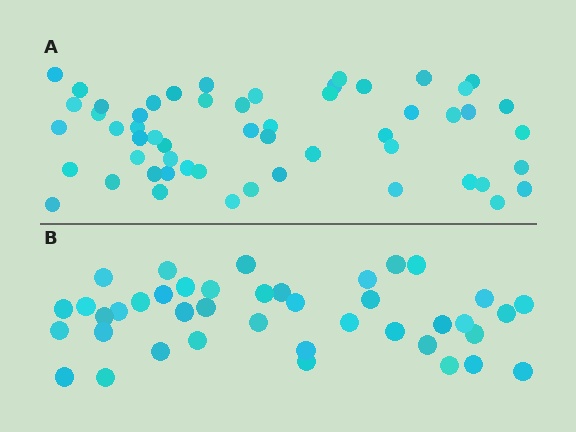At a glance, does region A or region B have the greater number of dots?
Region A (the top region) has more dots.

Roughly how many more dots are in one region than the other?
Region A has approximately 15 more dots than region B.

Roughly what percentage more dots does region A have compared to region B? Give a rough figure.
About 35% more.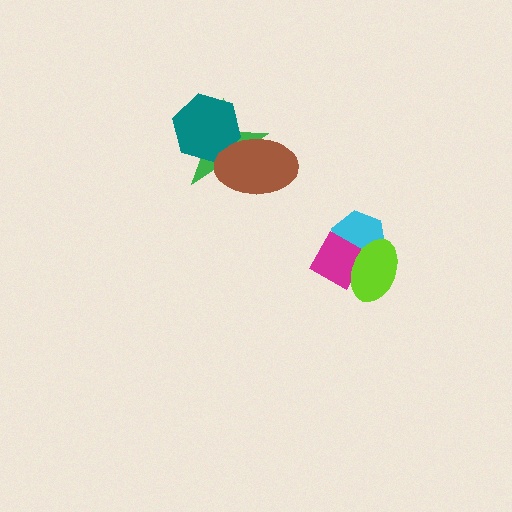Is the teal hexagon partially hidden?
Yes, it is partially covered by another shape.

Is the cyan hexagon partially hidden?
Yes, it is partially covered by another shape.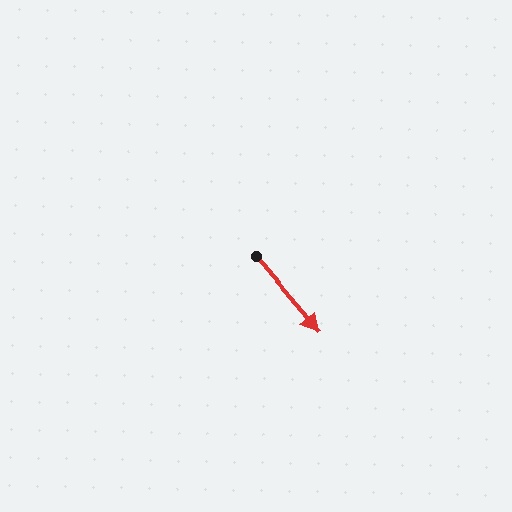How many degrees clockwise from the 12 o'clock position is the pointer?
Approximately 140 degrees.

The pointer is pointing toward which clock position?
Roughly 5 o'clock.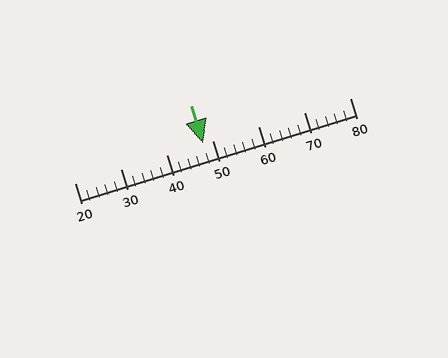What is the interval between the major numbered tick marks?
The major tick marks are spaced 10 units apart.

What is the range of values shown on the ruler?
The ruler shows values from 20 to 80.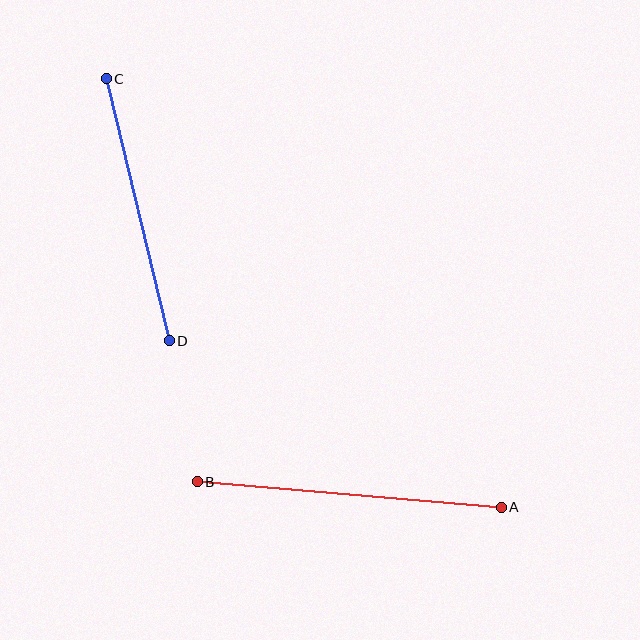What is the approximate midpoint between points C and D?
The midpoint is at approximately (138, 210) pixels.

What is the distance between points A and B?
The distance is approximately 305 pixels.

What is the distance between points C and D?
The distance is approximately 270 pixels.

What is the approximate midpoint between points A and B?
The midpoint is at approximately (349, 495) pixels.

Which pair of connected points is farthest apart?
Points A and B are farthest apart.